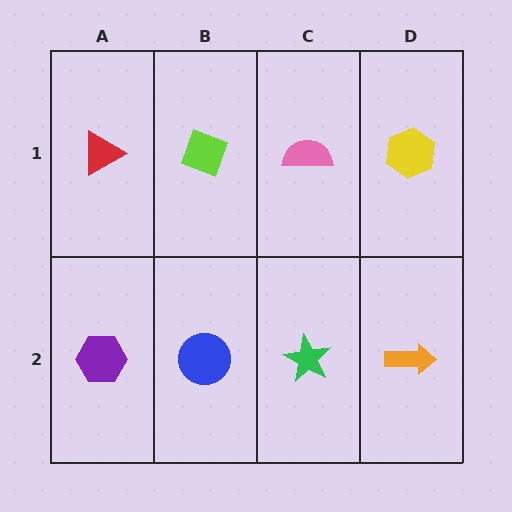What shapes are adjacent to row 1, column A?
A purple hexagon (row 2, column A), a lime diamond (row 1, column B).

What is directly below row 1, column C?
A green star.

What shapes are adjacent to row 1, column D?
An orange arrow (row 2, column D), a pink semicircle (row 1, column C).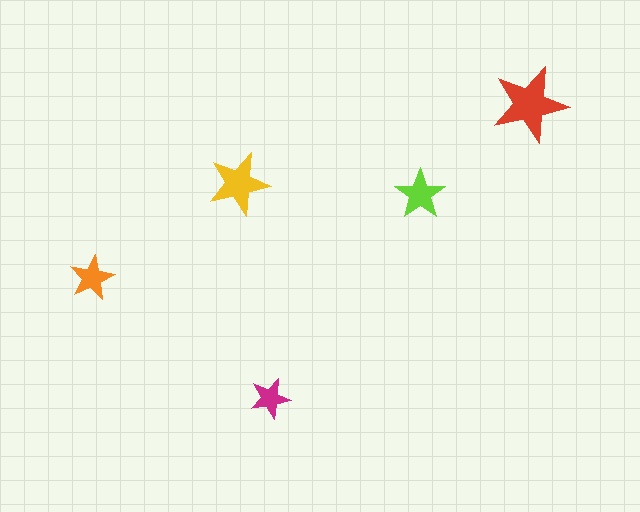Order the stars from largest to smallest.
the red one, the yellow one, the lime one, the orange one, the magenta one.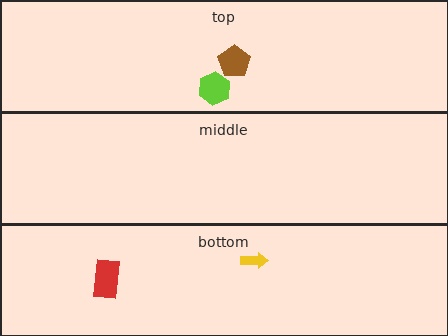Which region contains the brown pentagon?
The top region.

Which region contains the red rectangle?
The bottom region.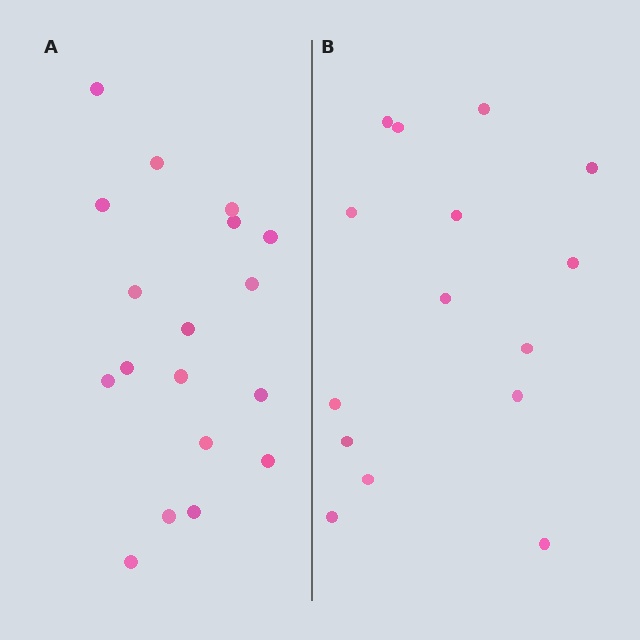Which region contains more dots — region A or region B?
Region A (the left region) has more dots.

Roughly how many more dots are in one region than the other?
Region A has just a few more — roughly 2 or 3 more dots than region B.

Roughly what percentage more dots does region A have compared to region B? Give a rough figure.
About 20% more.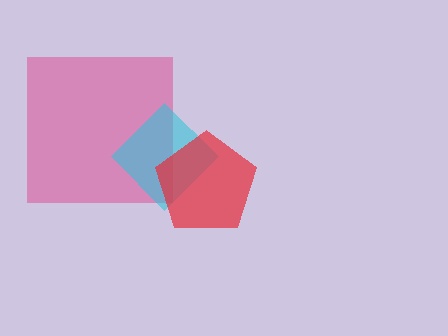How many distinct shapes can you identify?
There are 3 distinct shapes: a pink square, a cyan diamond, a red pentagon.